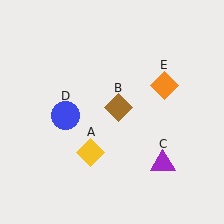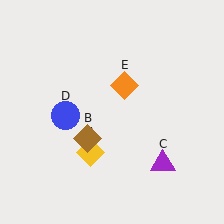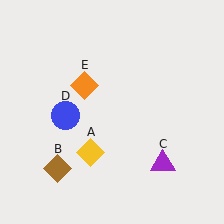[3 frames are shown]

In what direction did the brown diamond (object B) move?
The brown diamond (object B) moved down and to the left.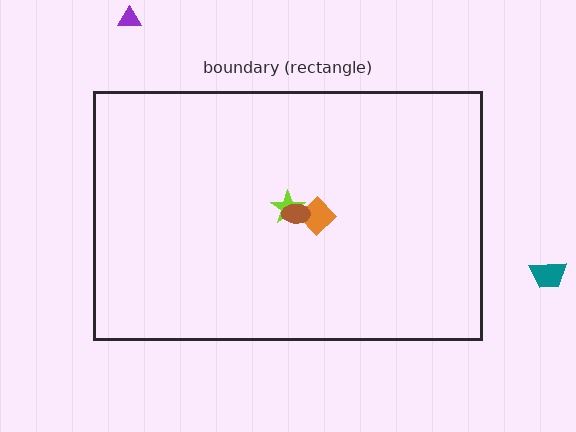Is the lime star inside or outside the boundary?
Inside.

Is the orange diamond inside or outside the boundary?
Inside.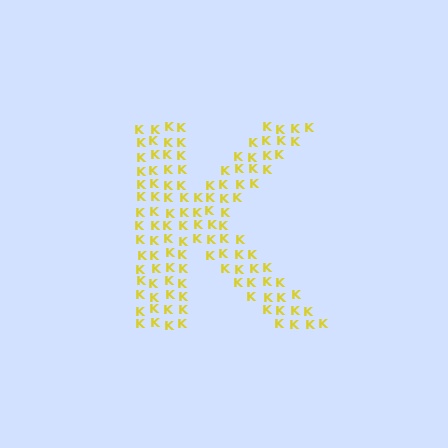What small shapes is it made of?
It is made of small letter K's.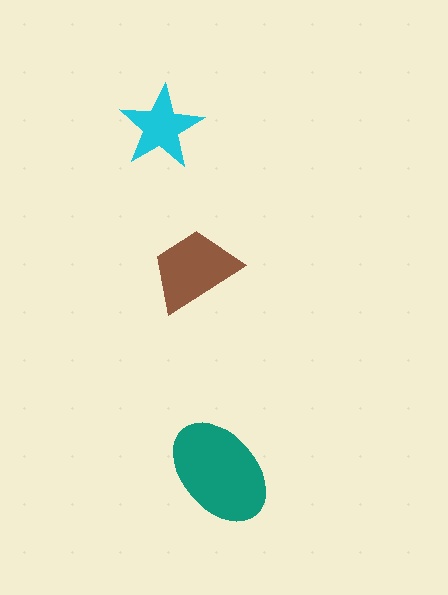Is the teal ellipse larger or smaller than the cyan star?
Larger.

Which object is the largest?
The teal ellipse.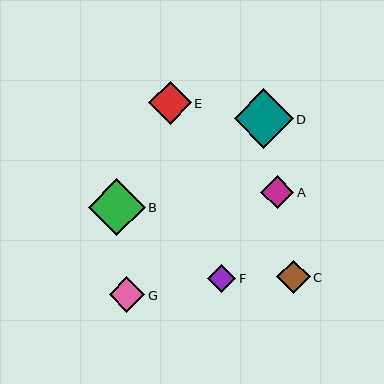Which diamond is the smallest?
Diamond F is the smallest with a size of approximately 28 pixels.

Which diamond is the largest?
Diamond D is the largest with a size of approximately 59 pixels.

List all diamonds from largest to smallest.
From largest to smallest: D, B, E, G, C, A, F.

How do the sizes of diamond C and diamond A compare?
Diamond C and diamond A are approximately the same size.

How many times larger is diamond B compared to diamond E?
Diamond B is approximately 1.4 times the size of diamond E.